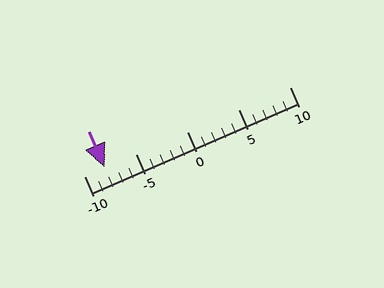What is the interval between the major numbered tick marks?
The major tick marks are spaced 5 units apart.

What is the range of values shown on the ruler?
The ruler shows values from -10 to 10.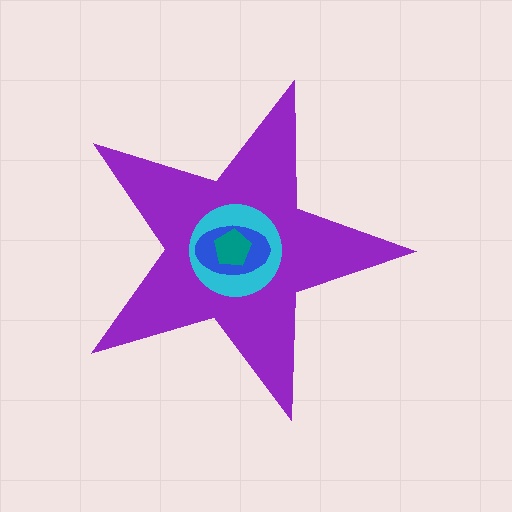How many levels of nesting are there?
4.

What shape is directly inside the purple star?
The cyan circle.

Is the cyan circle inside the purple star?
Yes.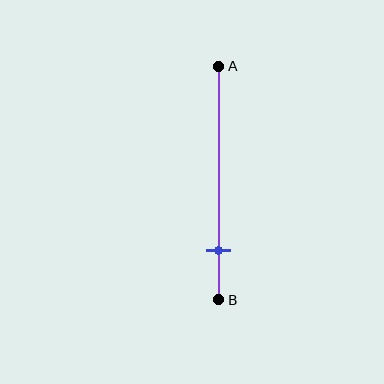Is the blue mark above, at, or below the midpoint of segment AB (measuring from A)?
The blue mark is below the midpoint of segment AB.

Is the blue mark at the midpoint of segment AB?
No, the mark is at about 80% from A, not at the 50% midpoint.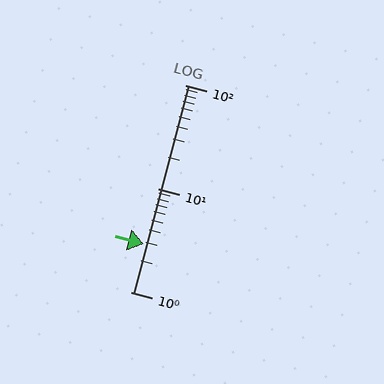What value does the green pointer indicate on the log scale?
The pointer indicates approximately 2.9.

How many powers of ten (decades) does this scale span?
The scale spans 2 decades, from 1 to 100.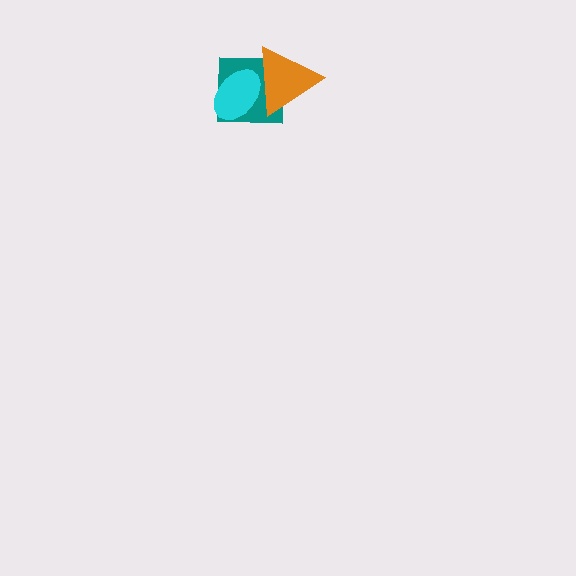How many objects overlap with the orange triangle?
2 objects overlap with the orange triangle.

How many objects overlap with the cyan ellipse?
2 objects overlap with the cyan ellipse.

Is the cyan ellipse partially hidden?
Yes, it is partially covered by another shape.